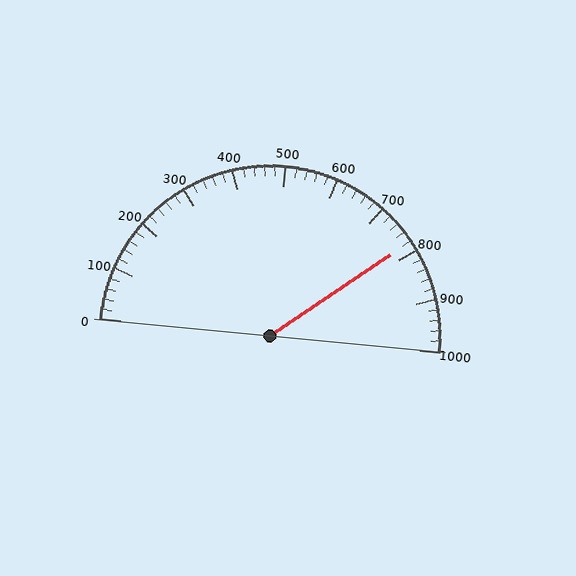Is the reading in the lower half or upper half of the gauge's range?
The reading is in the upper half of the range (0 to 1000).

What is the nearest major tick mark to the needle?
The nearest major tick mark is 800.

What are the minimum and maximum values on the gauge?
The gauge ranges from 0 to 1000.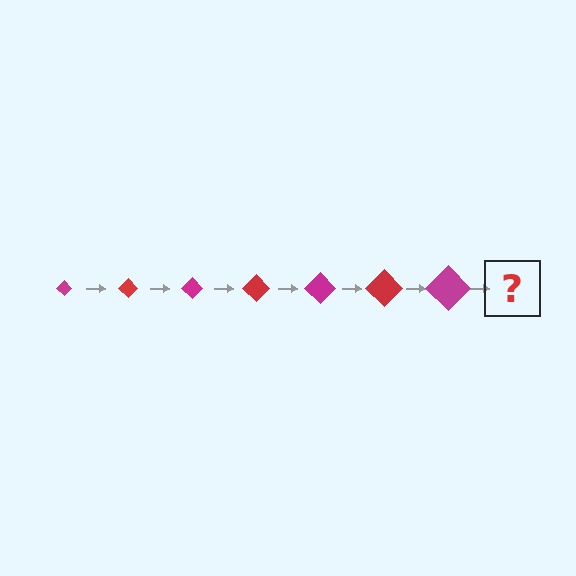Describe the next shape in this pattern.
It should be a red diamond, larger than the previous one.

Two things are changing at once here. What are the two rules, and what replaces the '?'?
The two rules are that the diamond grows larger each step and the color cycles through magenta and red. The '?' should be a red diamond, larger than the previous one.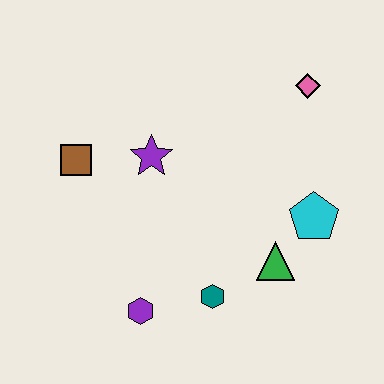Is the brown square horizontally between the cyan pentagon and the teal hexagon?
No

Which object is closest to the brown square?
The purple star is closest to the brown square.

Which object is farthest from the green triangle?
The brown square is farthest from the green triangle.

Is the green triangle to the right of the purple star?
Yes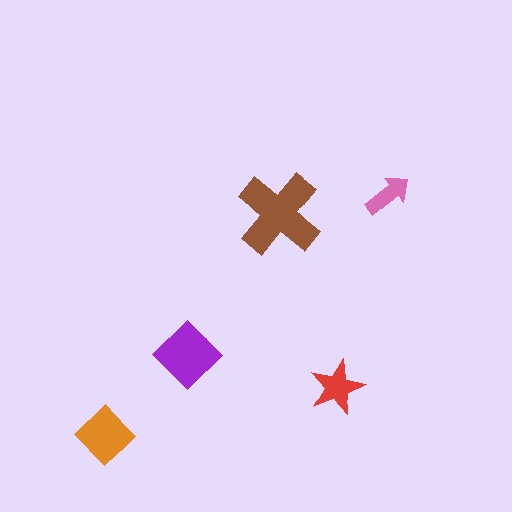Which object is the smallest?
The pink arrow.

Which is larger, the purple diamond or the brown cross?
The brown cross.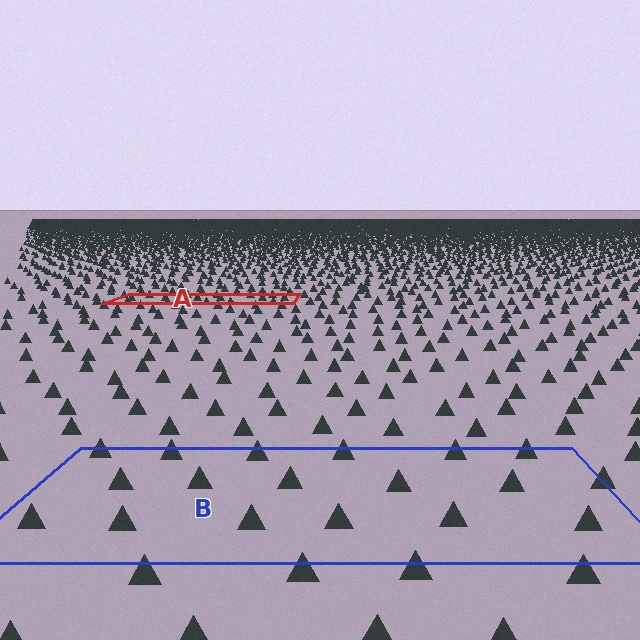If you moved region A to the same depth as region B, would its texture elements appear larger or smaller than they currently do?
They would appear larger. At a closer depth, the same texture elements are projected at a bigger on-screen size.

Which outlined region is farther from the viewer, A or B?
Region A is farther from the viewer — the texture elements inside it appear smaller and more densely packed.